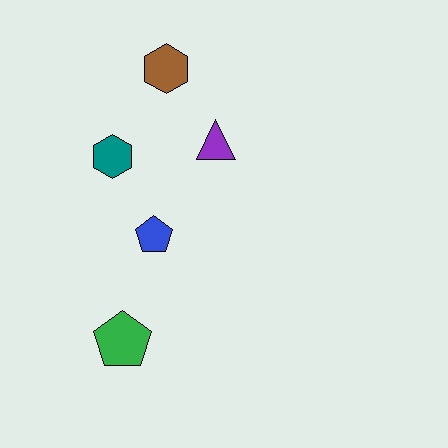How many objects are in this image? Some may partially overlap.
There are 5 objects.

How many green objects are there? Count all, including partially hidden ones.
There is 1 green object.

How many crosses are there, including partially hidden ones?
There are no crosses.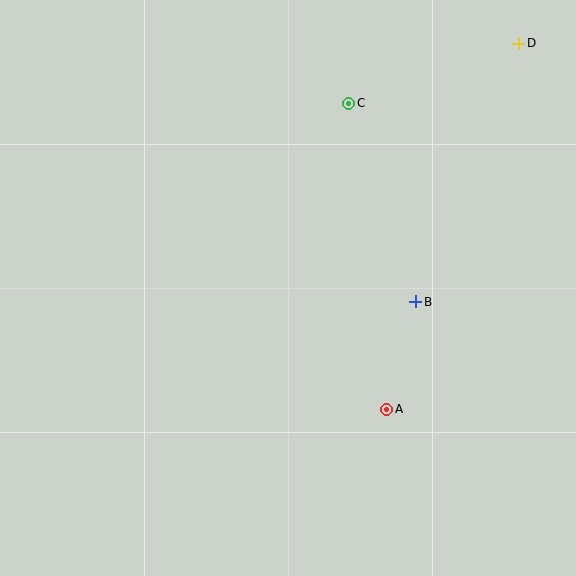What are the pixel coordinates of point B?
Point B is at (416, 302).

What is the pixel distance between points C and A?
The distance between C and A is 308 pixels.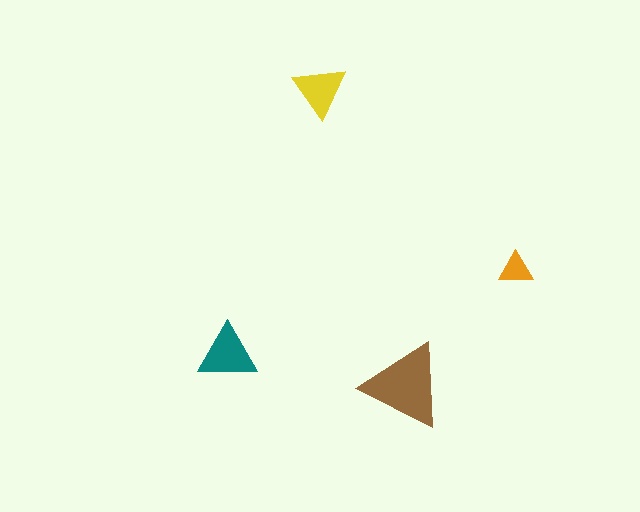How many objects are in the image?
There are 4 objects in the image.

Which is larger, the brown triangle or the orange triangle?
The brown one.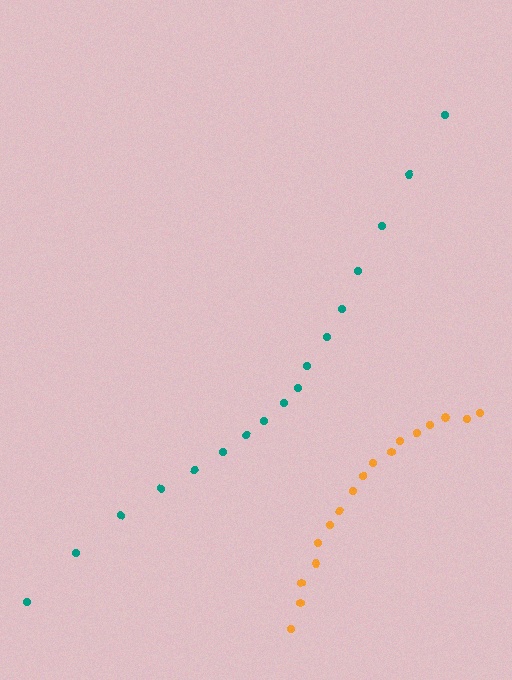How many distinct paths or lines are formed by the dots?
There are 2 distinct paths.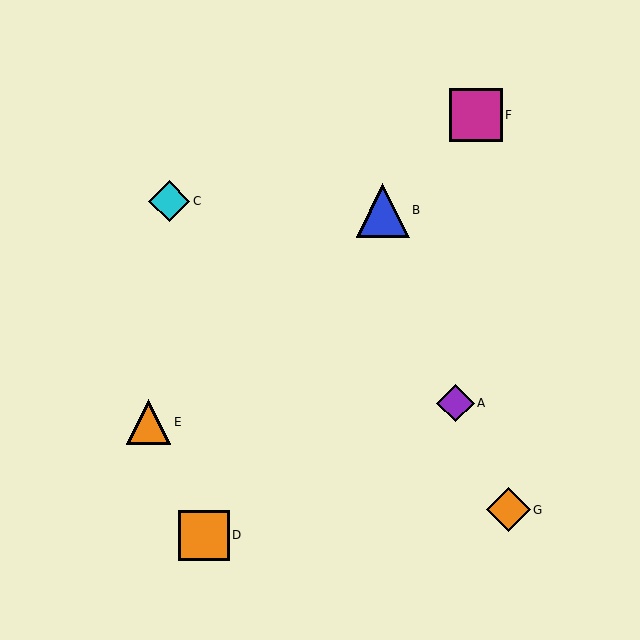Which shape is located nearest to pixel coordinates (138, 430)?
The orange triangle (labeled E) at (149, 422) is nearest to that location.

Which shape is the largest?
The blue triangle (labeled B) is the largest.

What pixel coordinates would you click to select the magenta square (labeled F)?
Click at (476, 115) to select the magenta square F.